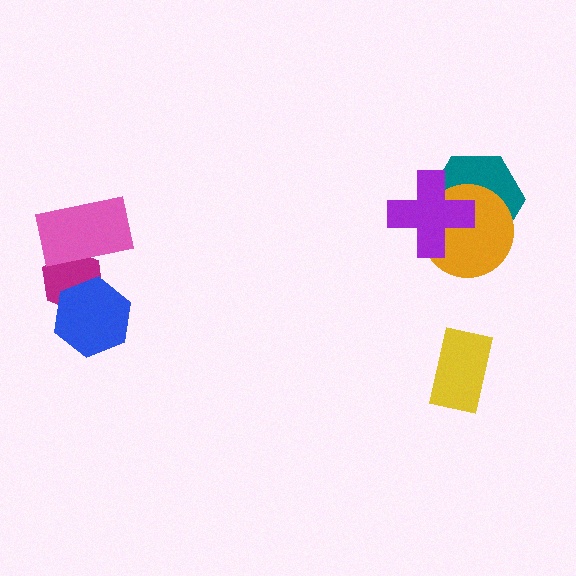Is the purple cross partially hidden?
No, no other shape covers it.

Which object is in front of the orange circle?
The purple cross is in front of the orange circle.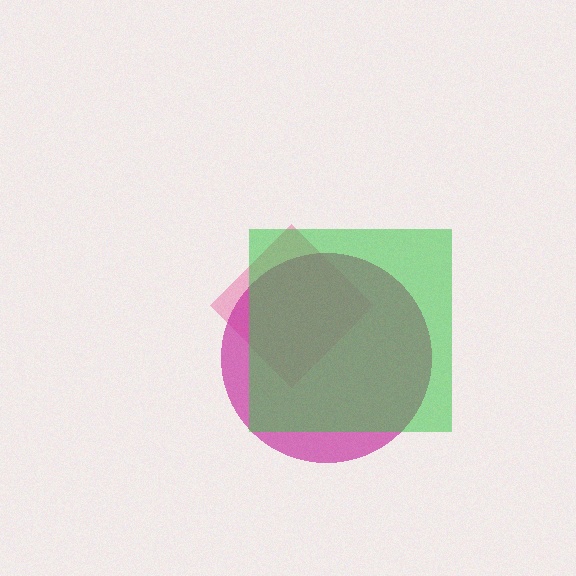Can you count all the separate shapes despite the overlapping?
Yes, there are 3 separate shapes.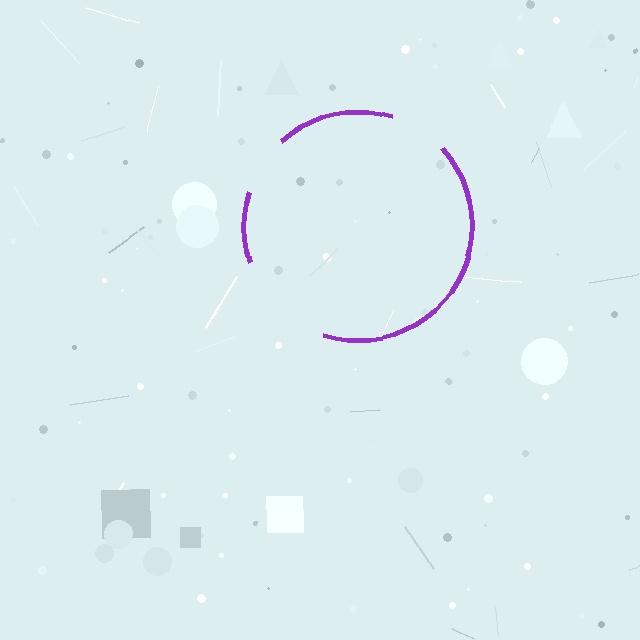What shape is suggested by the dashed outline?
The dashed outline suggests a circle.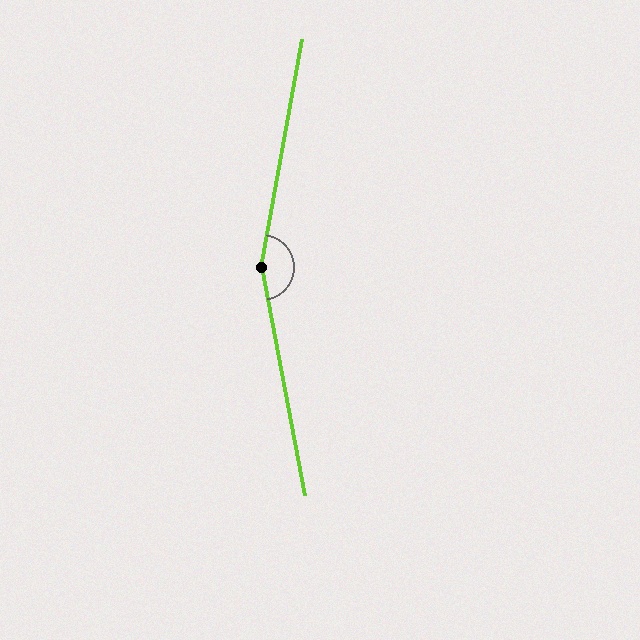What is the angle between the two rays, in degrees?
Approximately 159 degrees.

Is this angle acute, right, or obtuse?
It is obtuse.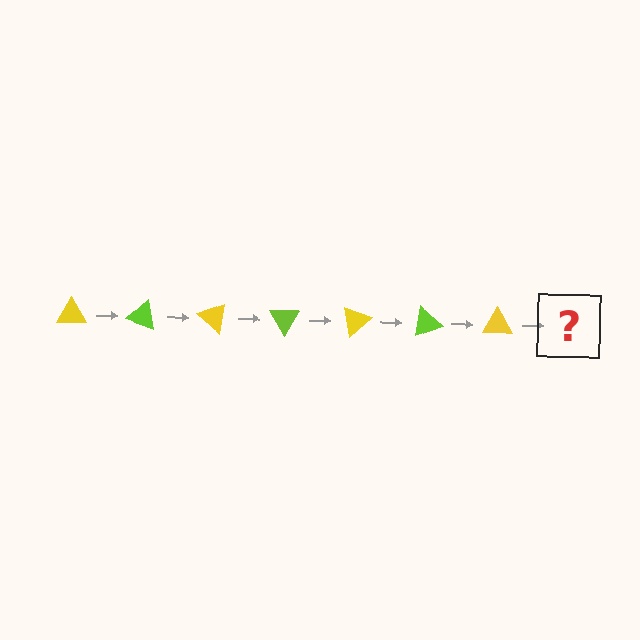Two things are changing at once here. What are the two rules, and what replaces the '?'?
The two rules are that it rotates 20 degrees each step and the color cycles through yellow and lime. The '?' should be a lime triangle, rotated 140 degrees from the start.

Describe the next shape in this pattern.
It should be a lime triangle, rotated 140 degrees from the start.